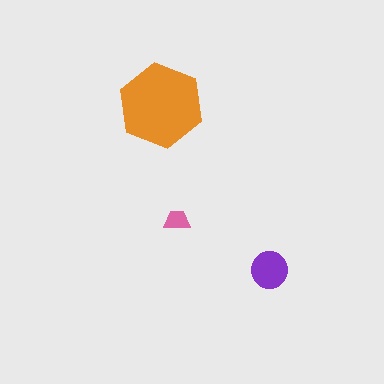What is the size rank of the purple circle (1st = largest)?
2nd.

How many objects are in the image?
There are 3 objects in the image.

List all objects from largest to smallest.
The orange hexagon, the purple circle, the pink trapezoid.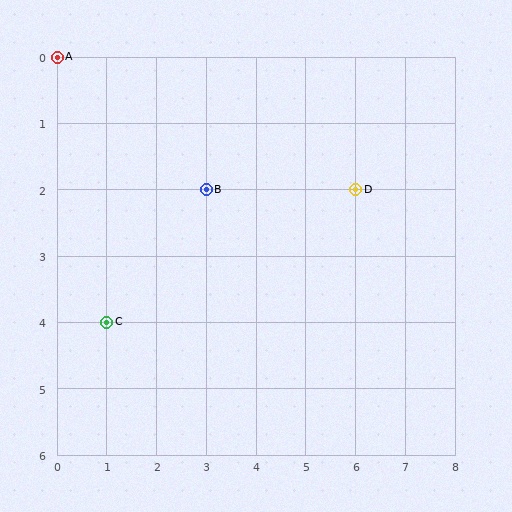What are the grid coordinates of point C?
Point C is at grid coordinates (1, 4).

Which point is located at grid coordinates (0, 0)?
Point A is at (0, 0).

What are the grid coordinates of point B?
Point B is at grid coordinates (3, 2).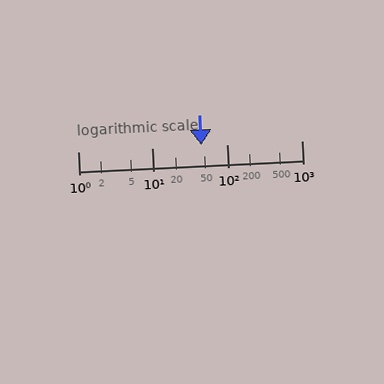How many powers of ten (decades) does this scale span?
The scale spans 3 decades, from 1 to 1000.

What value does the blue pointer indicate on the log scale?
The pointer indicates approximately 45.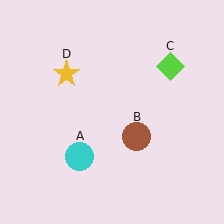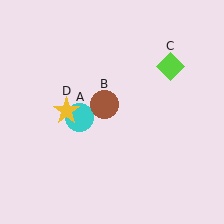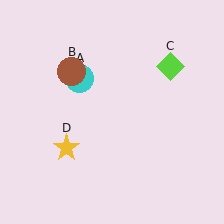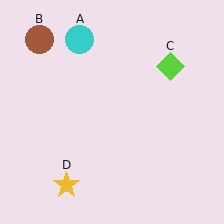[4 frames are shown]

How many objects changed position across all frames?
3 objects changed position: cyan circle (object A), brown circle (object B), yellow star (object D).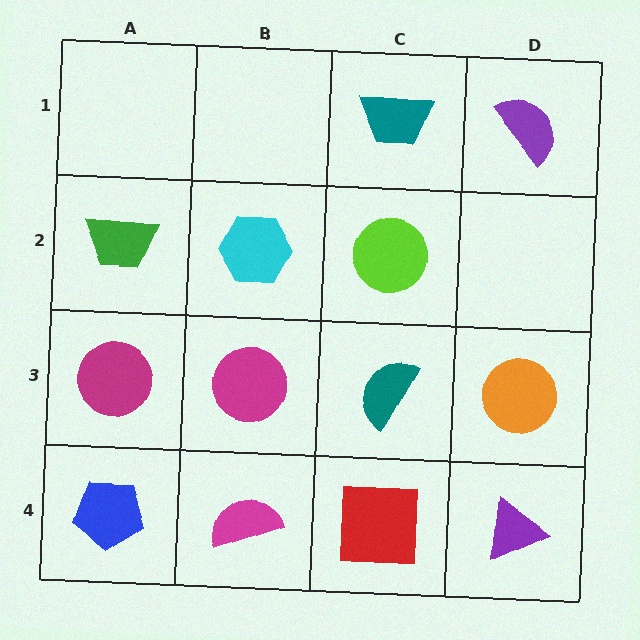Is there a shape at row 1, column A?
No, that cell is empty.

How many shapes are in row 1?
2 shapes.